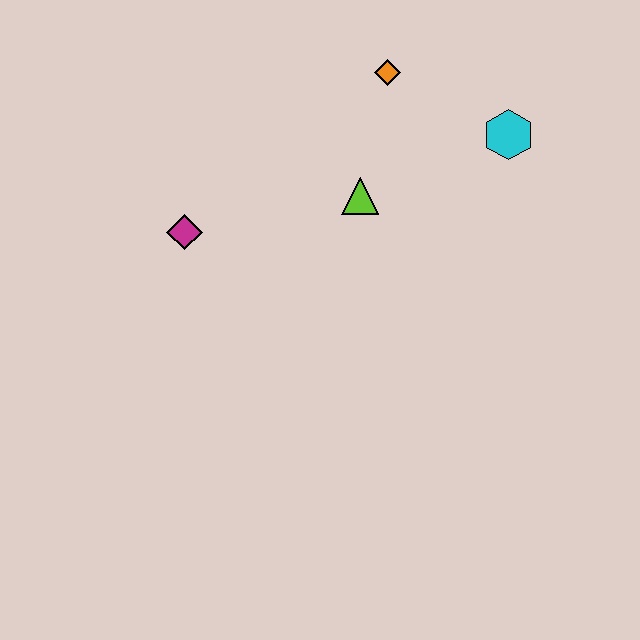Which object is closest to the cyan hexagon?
The orange diamond is closest to the cyan hexagon.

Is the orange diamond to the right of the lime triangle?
Yes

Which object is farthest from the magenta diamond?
The cyan hexagon is farthest from the magenta diamond.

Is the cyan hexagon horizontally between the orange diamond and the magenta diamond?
No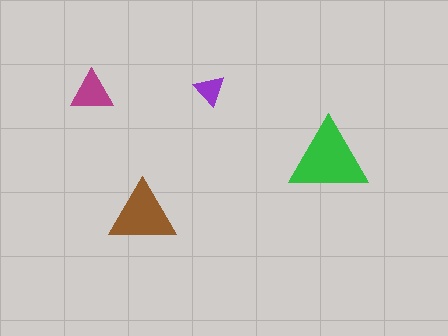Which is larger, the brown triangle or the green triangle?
The green one.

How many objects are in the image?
There are 4 objects in the image.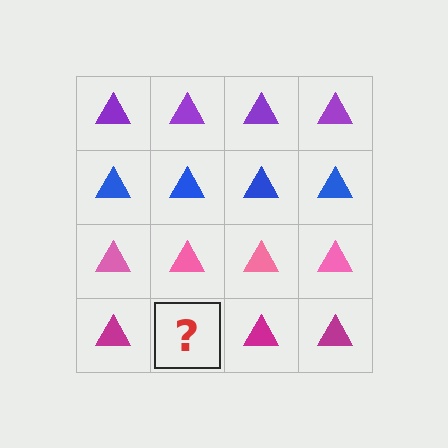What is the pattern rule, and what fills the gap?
The rule is that each row has a consistent color. The gap should be filled with a magenta triangle.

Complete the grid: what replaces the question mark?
The question mark should be replaced with a magenta triangle.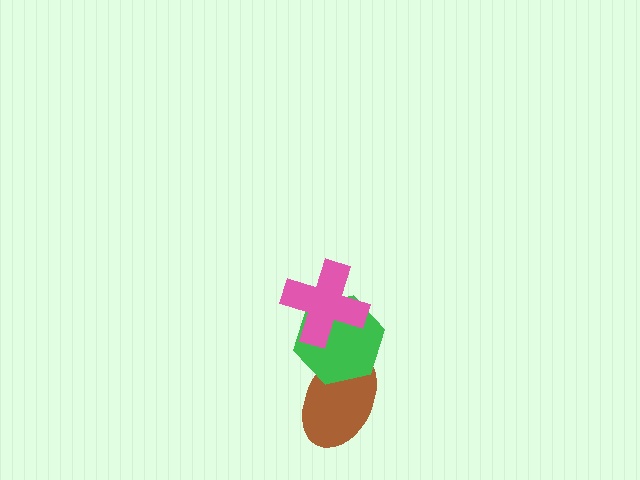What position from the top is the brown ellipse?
The brown ellipse is 3rd from the top.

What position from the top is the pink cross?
The pink cross is 1st from the top.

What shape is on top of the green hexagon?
The pink cross is on top of the green hexagon.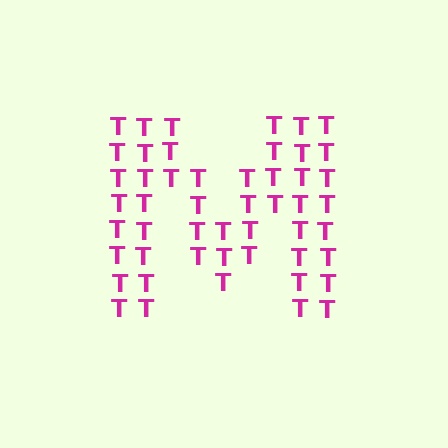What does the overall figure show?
The overall figure shows the letter M.